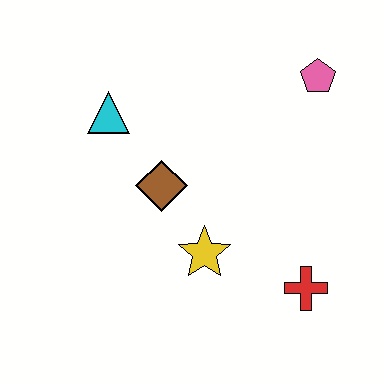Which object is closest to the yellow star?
The brown diamond is closest to the yellow star.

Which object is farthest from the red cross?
The cyan triangle is farthest from the red cross.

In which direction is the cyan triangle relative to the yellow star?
The cyan triangle is above the yellow star.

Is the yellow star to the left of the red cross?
Yes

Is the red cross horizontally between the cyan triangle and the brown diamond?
No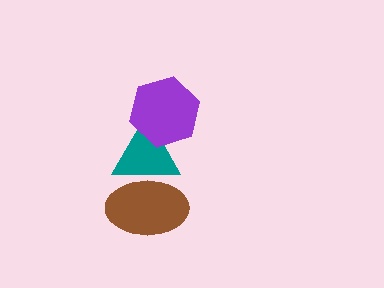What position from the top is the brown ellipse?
The brown ellipse is 3rd from the top.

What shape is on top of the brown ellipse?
The teal triangle is on top of the brown ellipse.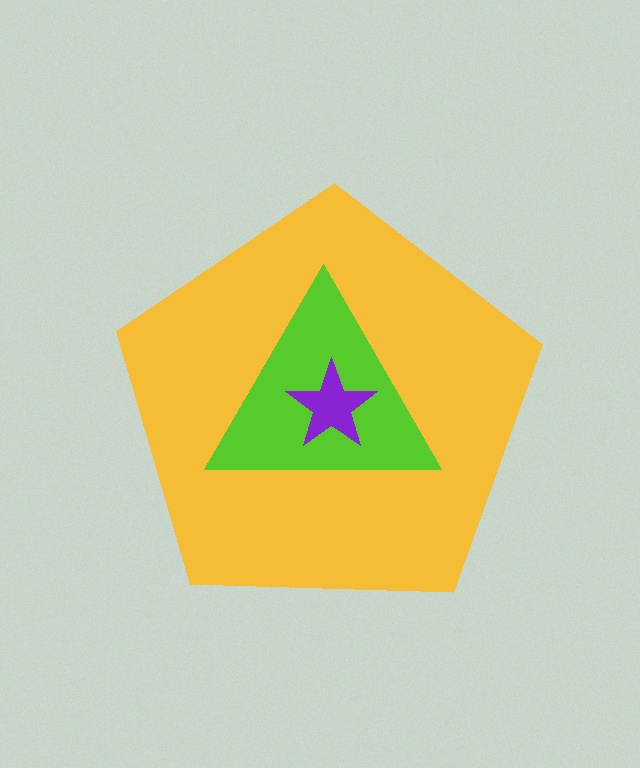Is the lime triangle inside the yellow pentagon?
Yes.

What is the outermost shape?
The yellow pentagon.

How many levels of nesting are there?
3.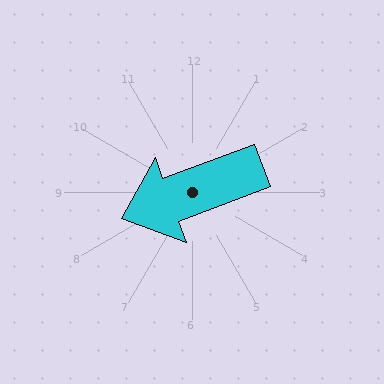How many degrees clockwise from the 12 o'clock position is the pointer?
Approximately 249 degrees.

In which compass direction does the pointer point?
West.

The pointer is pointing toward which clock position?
Roughly 8 o'clock.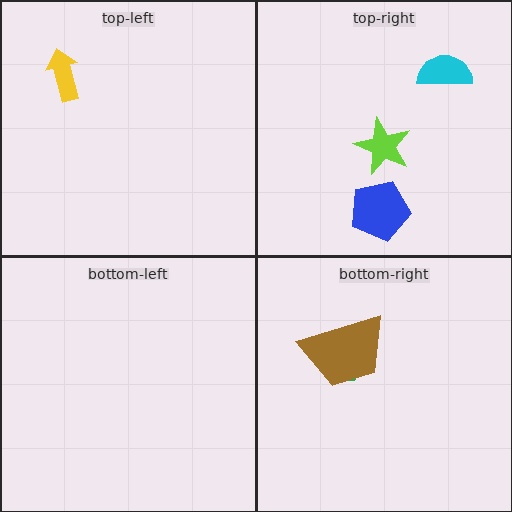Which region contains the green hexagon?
The bottom-right region.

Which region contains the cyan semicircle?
The top-right region.